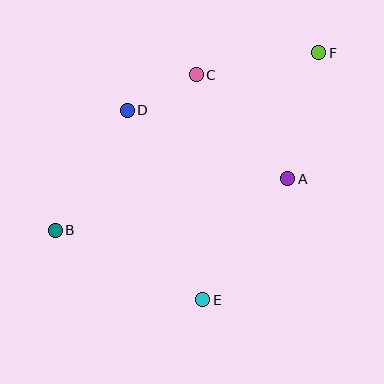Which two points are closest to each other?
Points C and D are closest to each other.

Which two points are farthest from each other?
Points B and F are farthest from each other.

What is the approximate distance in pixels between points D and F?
The distance between D and F is approximately 200 pixels.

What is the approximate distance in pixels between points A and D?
The distance between A and D is approximately 175 pixels.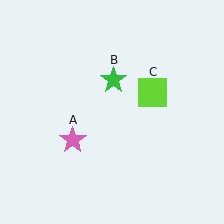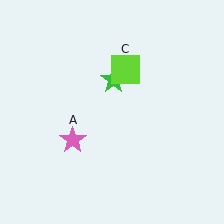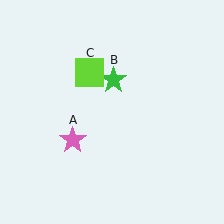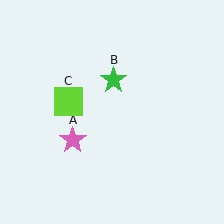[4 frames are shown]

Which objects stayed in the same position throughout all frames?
Pink star (object A) and green star (object B) remained stationary.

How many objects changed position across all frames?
1 object changed position: lime square (object C).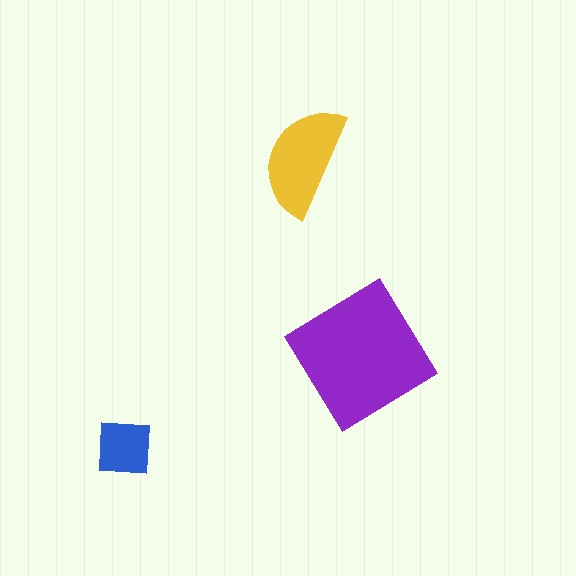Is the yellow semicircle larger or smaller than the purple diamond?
Smaller.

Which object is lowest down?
The blue square is bottommost.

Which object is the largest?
The purple diamond.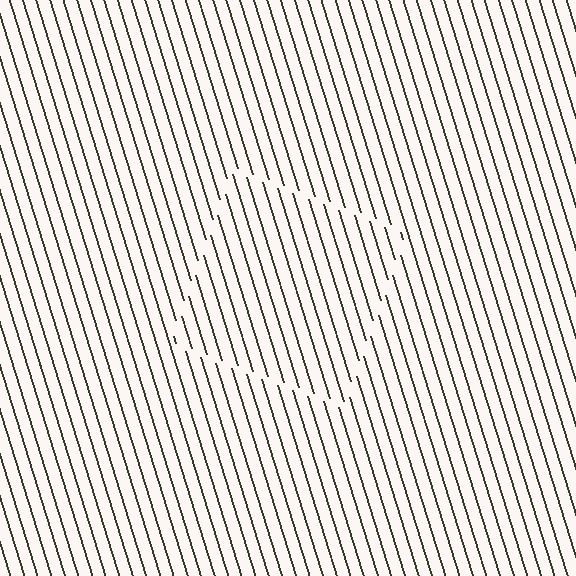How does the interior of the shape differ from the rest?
The interior of the shape contains the same grating, shifted by half a period — the contour is defined by the phase discontinuity where line-ends from the inner and outer gratings abut.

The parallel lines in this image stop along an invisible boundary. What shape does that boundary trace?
An illusory square. The interior of the shape contains the same grating, shifted by half a period — the contour is defined by the phase discontinuity where line-ends from the inner and outer gratings abut.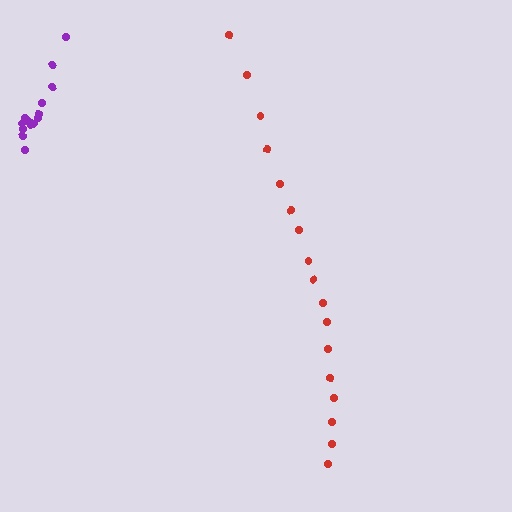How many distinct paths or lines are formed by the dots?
There are 2 distinct paths.